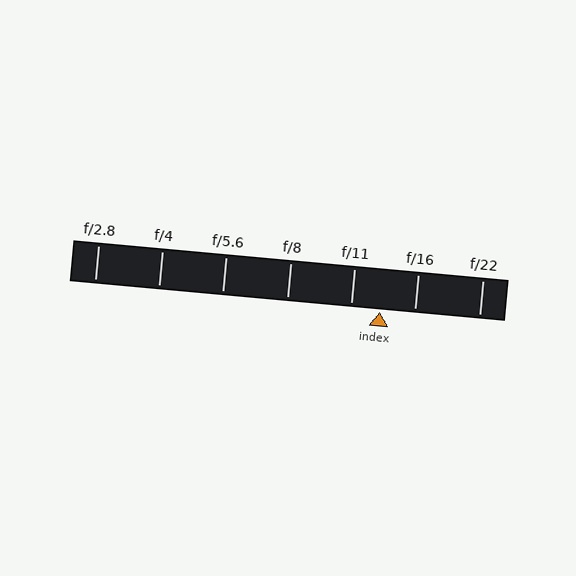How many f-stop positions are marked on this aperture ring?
There are 7 f-stop positions marked.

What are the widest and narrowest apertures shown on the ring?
The widest aperture shown is f/2.8 and the narrowest is f/22.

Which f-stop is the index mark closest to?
The index mark is closest to f/11.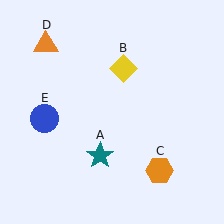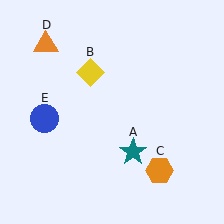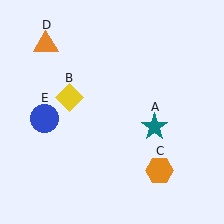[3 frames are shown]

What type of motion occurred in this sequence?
The teal star (object A), yellow diamond (object B) rotated counterclockwise around the center of the scene.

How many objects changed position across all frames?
2 objects changed position: teal star (object A), yellow diamond (object B).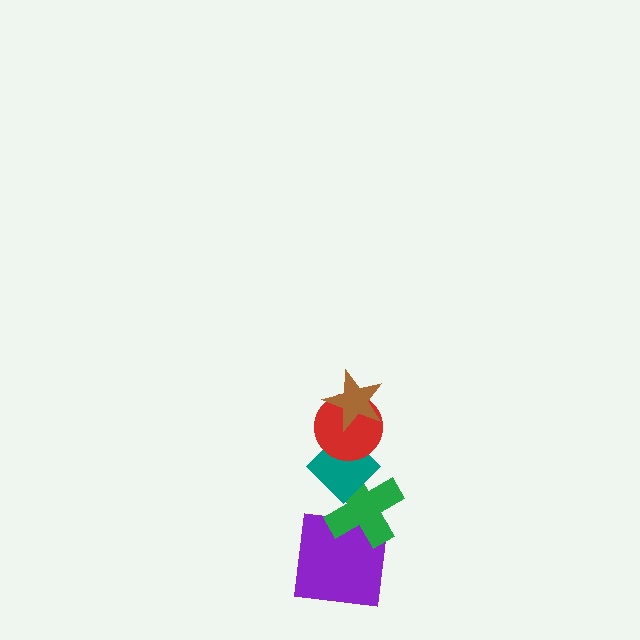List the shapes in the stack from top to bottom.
From top to bottom: the brown star, the red circle, the teal diamond, the green cross, the purple square.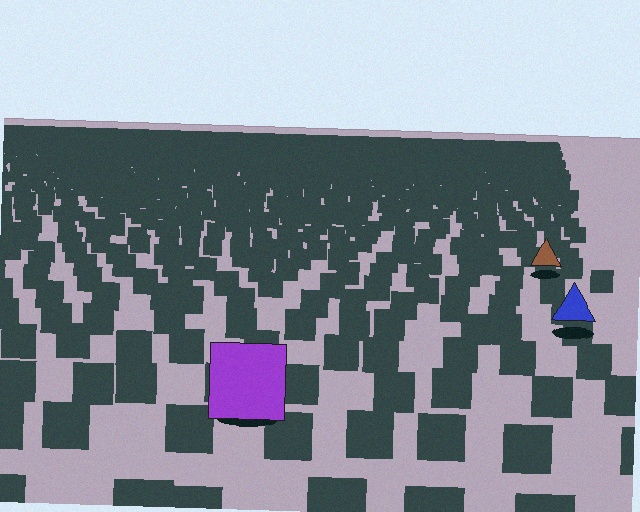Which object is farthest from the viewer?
The brown triangle is farthest from the viewer. It appears smaller and the ground texture around it is denser.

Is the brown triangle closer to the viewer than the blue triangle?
No. The blue triangle is closer — you can tell from the texture gradient: the ground texture is coarser near it.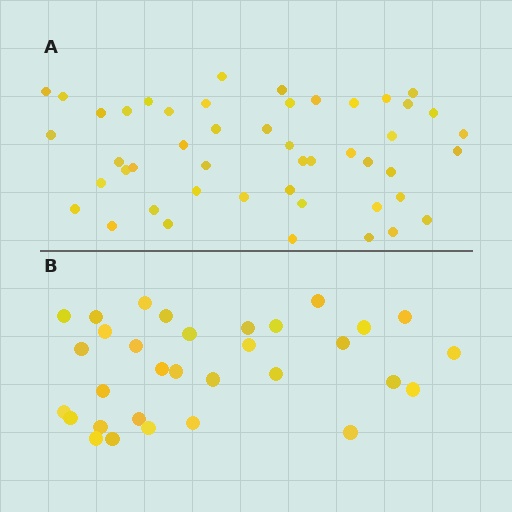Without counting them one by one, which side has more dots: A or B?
Region A (the top region) has more dots.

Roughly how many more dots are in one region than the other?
Region A has approximately 15 more dots than region B.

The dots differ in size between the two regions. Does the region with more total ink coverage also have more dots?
No. Region B has more total ink coverage because its dots are larger, but region A actually contains more individual dots. Total area can be misleading — the number of items is what matters here.